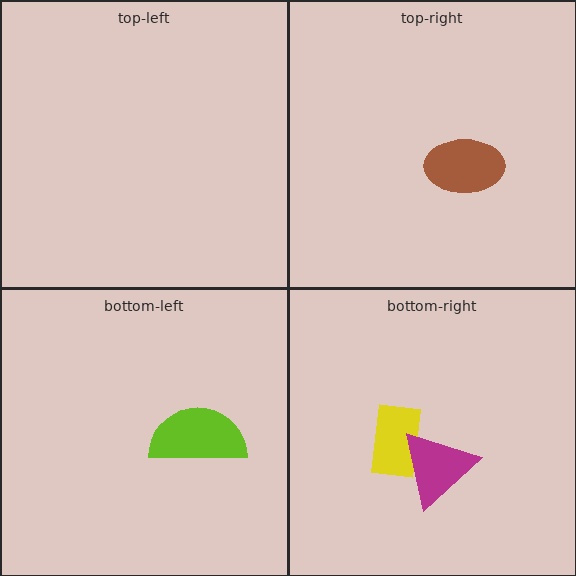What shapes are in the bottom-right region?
The yellow rectangle, the magenta triangle.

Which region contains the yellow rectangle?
The bottom-right region.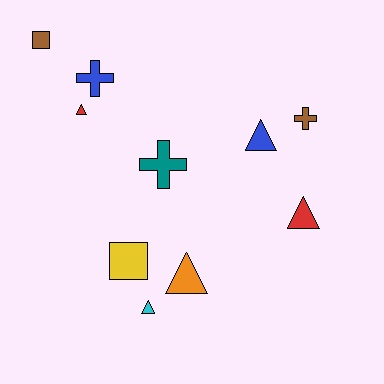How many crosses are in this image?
There are 3 crosses.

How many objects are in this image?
There are 10 objects.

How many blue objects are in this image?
There are 2 blue objects.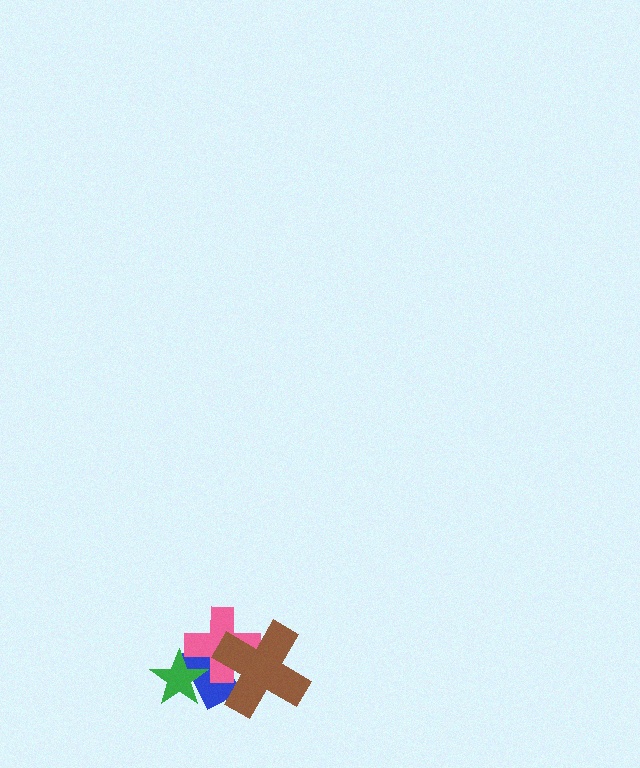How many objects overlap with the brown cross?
2 objects overlap with the brown cross.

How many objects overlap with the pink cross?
3 objects overlap with the pink cross.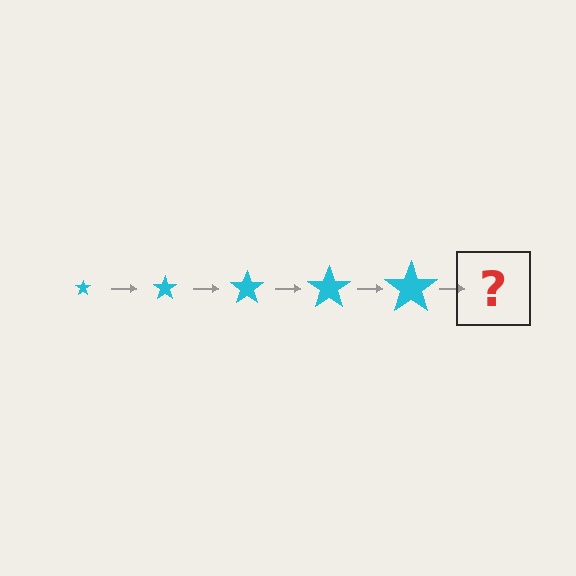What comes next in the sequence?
The next element should be a cyan star, larger than the previous one.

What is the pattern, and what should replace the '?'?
The pattern is that the star gets progressively larger each step. The '?' should be a cyan star, larger than the previous one.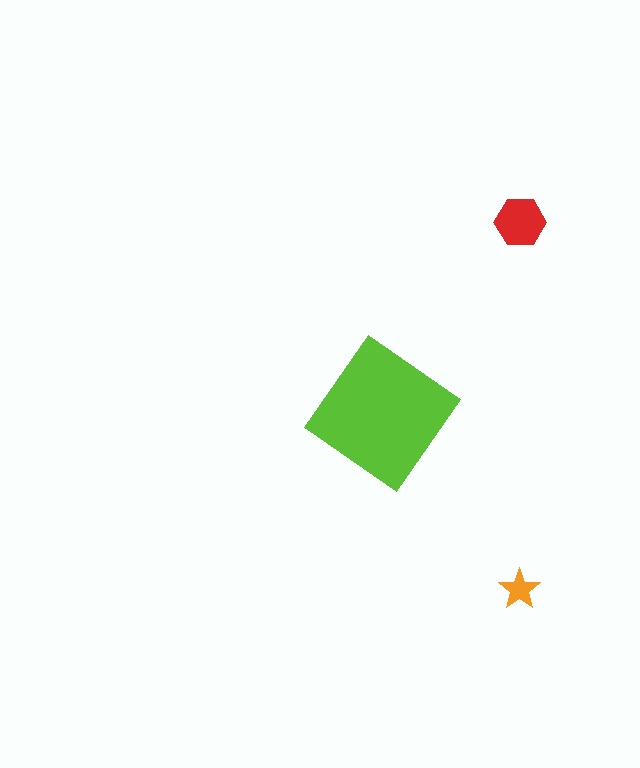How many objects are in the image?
There are 3 objects in the image.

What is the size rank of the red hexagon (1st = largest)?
2nd.